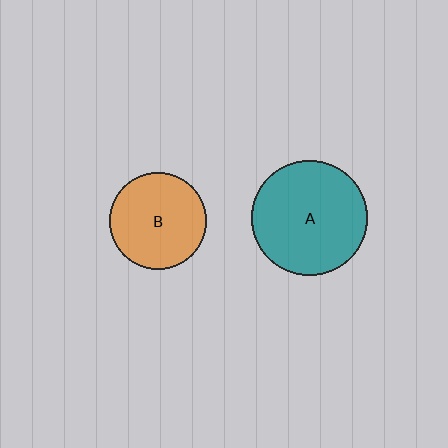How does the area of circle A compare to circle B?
Approximately 1.4 times.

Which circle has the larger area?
Circle A (teal).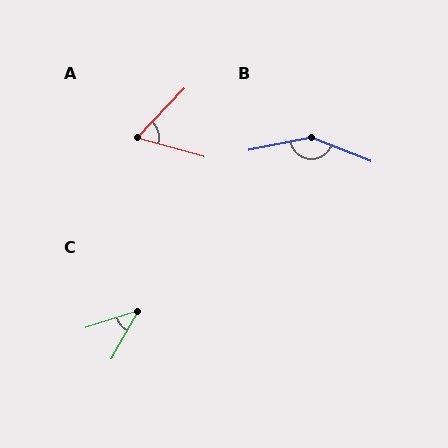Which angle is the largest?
B, at approximately 147 degrees.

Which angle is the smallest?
C, at approximately 43 degrees.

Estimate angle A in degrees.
Approximately 62 degrees.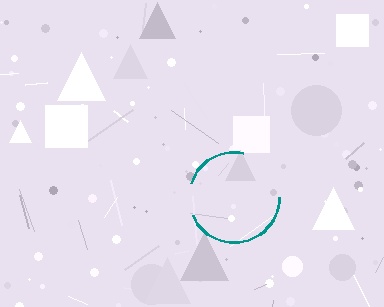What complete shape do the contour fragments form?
The contour fragments form a circle.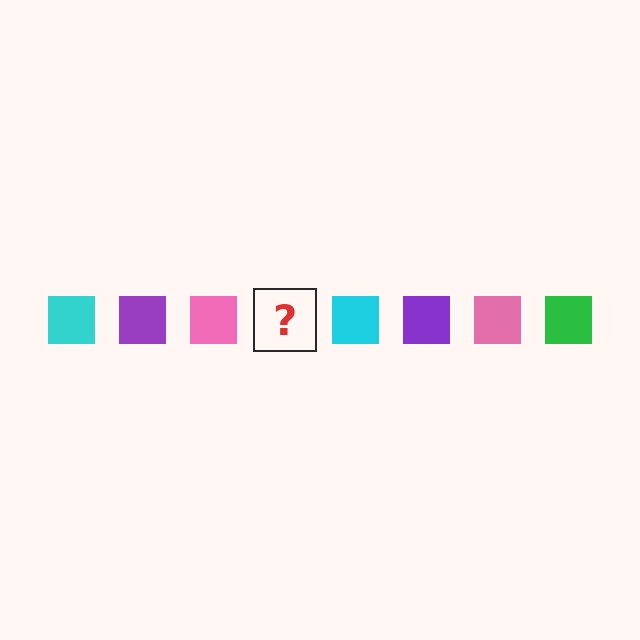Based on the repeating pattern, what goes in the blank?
The blank should be a green square.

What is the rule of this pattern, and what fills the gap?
The rule is that the pattern cycles through cyan, purple, pink, green squares. The gap should be filled with a green square.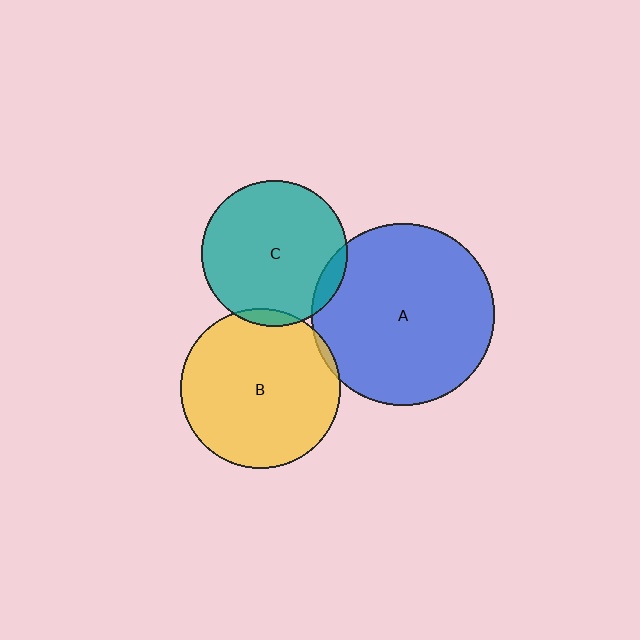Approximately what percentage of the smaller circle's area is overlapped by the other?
Approximately 5%.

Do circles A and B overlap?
Yes.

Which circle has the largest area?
Circle A (blue).